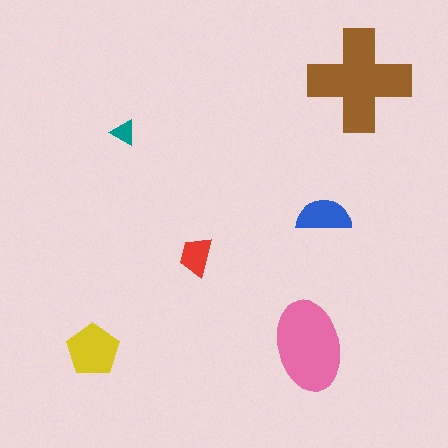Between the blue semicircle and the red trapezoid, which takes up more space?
The blue semicircle.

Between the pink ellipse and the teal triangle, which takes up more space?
The pink ellipse.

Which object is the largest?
The brown cross.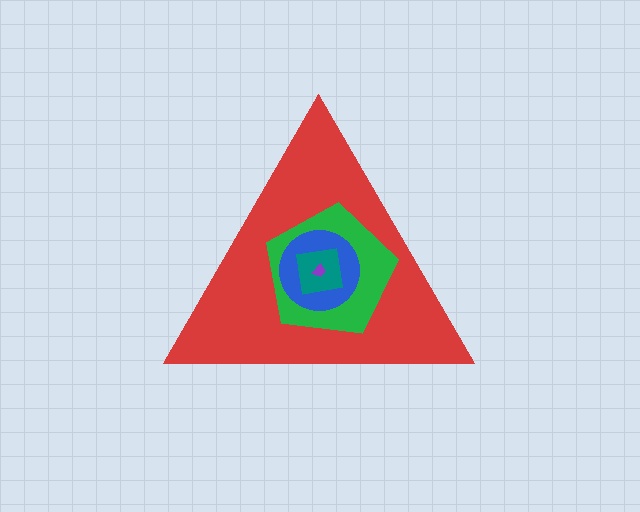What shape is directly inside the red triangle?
The green pentagon.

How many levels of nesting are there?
5.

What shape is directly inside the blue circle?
The teal square.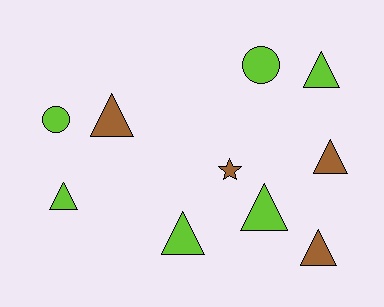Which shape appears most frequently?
Triangle, with 7 objects.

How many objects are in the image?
There are 10 objects.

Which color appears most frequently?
Lime, with 6 objects.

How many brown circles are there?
There are no brown circles.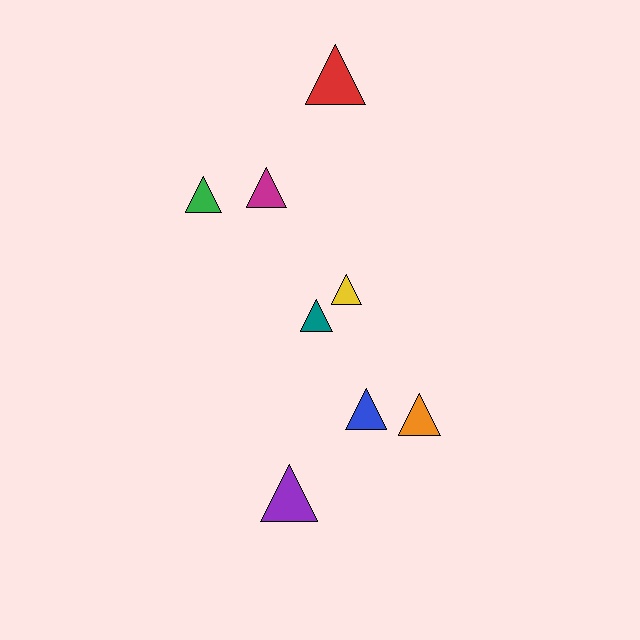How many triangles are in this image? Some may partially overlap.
There are 8 triangles.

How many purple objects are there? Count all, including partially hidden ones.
There is 1 purple object.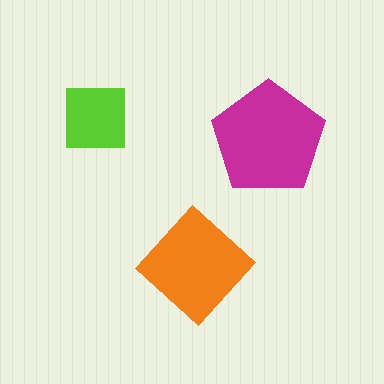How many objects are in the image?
There are 3 objects in the image.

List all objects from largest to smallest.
The magenta pentagon, the orange diamond, the lime square.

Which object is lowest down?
The orange diamond is bottommost.